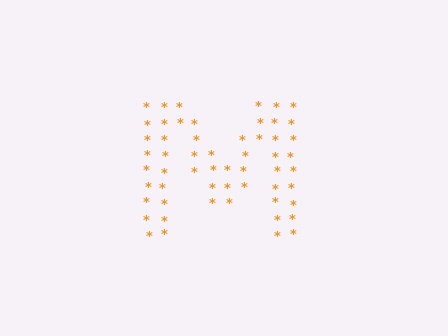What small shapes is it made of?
It is made of small asterisks.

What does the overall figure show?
The overall figure shows the letter M.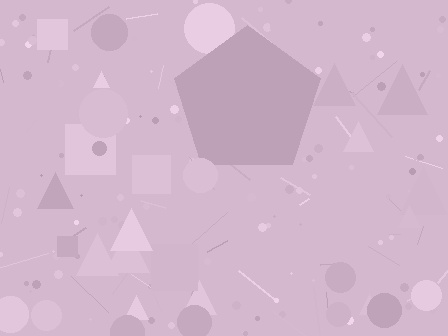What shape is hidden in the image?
A pentagon is hidden in the image.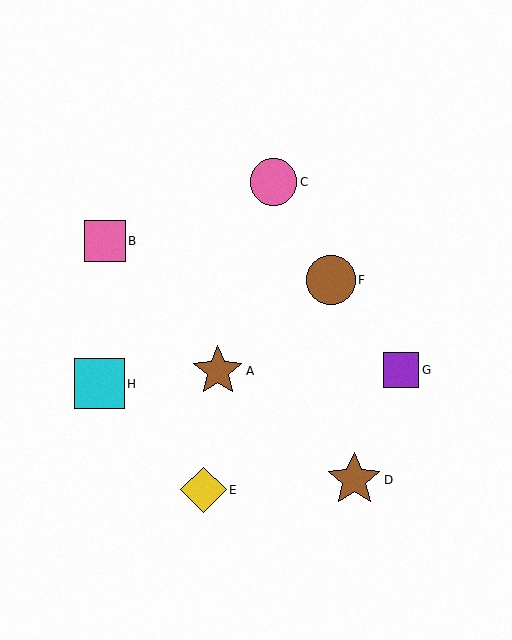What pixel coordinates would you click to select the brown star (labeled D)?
Click at (354, 480) to select the brown star D.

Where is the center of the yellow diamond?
The center of the yellow diamond is at (203, 490).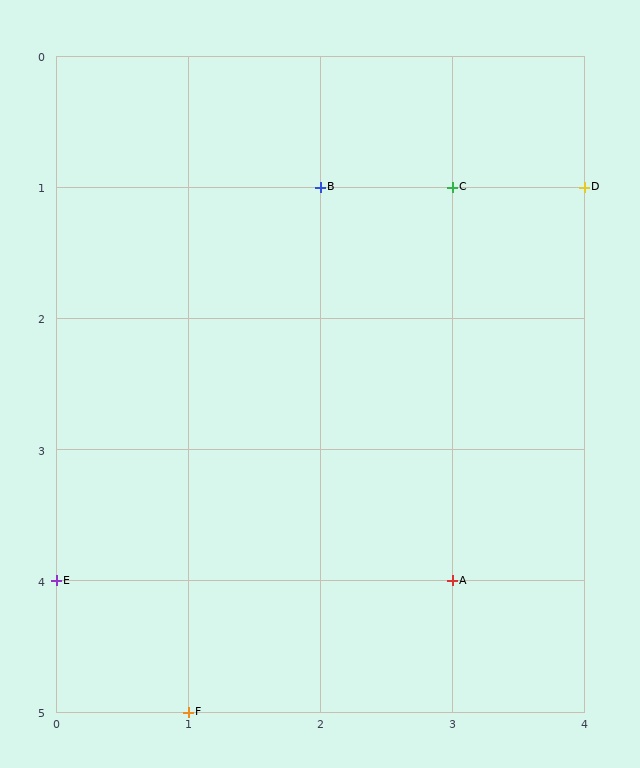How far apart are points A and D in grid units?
Points A and D are 1 column and 3 rows apart (about 3.2 grid units diagonally).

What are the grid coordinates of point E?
Point E is at grid coordinates (0, 4).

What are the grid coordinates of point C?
Point C is at grid coordinates (3, 1).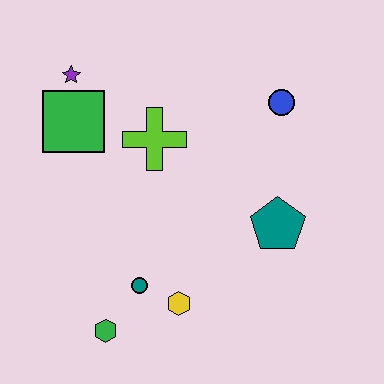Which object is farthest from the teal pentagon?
The purple star is farthest from the teal pentagon.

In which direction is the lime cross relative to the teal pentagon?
The lime cross is to the left of the teal pentagon.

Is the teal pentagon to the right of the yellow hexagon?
Yes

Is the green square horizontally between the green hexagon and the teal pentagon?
No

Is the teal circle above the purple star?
No